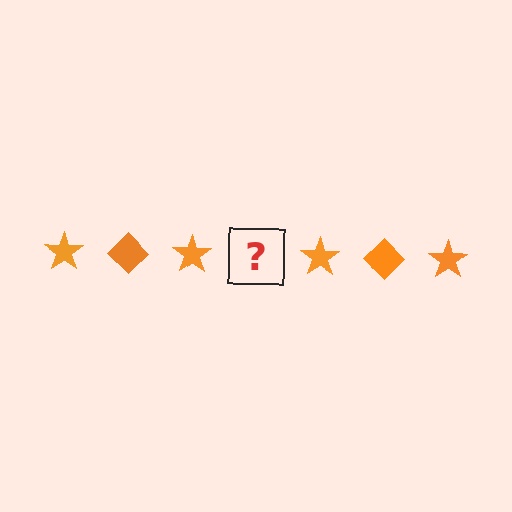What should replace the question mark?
The question mark should be replaced with an orange diamond.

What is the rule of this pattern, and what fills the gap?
The rule is that the pattern cycles through star, diamond shapes in orange. The gap should be filled with an orange diamond.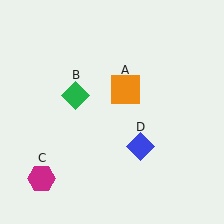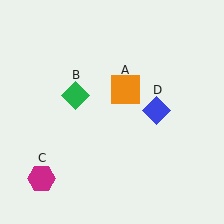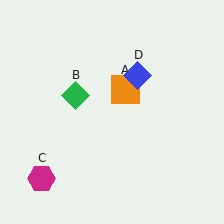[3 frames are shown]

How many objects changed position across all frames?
1 object changed position: blue diamond (object D).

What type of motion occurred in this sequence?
The blue diamond (object D) rotated counterclockwise around the center of the scene.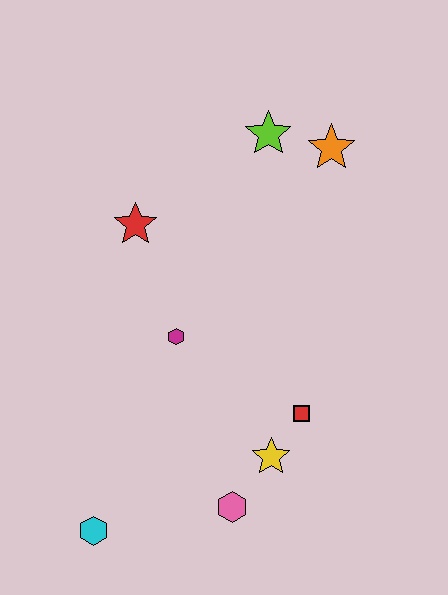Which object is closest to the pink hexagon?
The yellow star is closest to the pink hexagon.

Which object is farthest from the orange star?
The cyan hexagon is farthest from the orange star.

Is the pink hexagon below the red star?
Yes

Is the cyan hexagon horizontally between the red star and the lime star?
No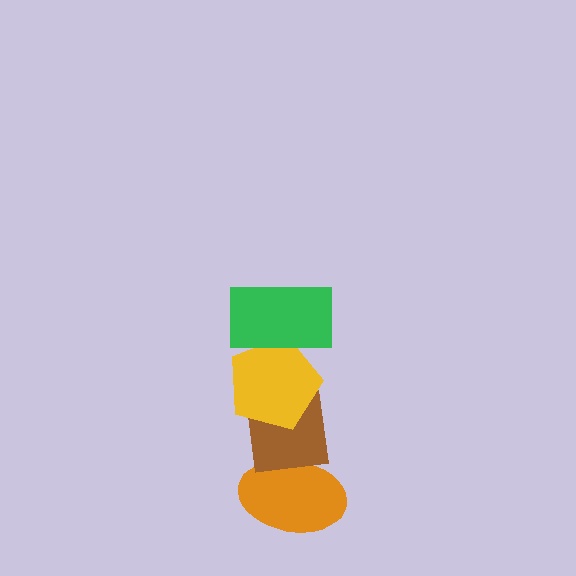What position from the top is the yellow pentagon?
The yellow pentagon is 2nd from the top.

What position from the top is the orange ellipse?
The orange ellipse is 4th from the top.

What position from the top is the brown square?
The brown square is 3rd from the top.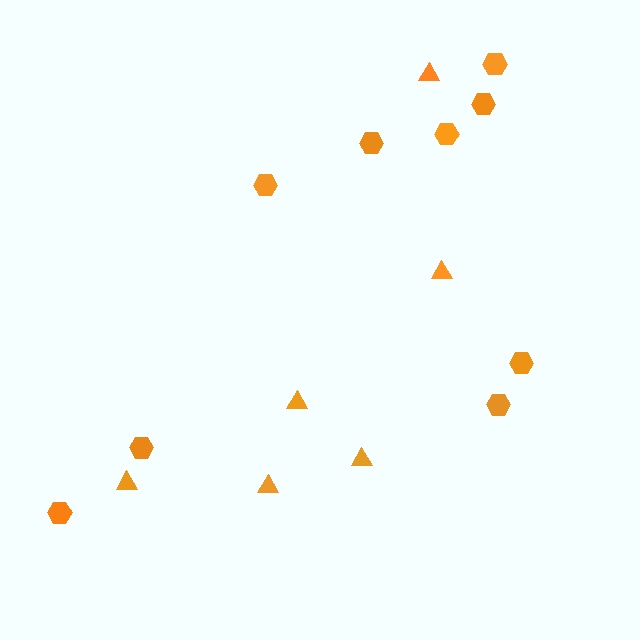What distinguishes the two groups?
There are 2 groups: one group of triangles (6) and one group of hexagons (9).